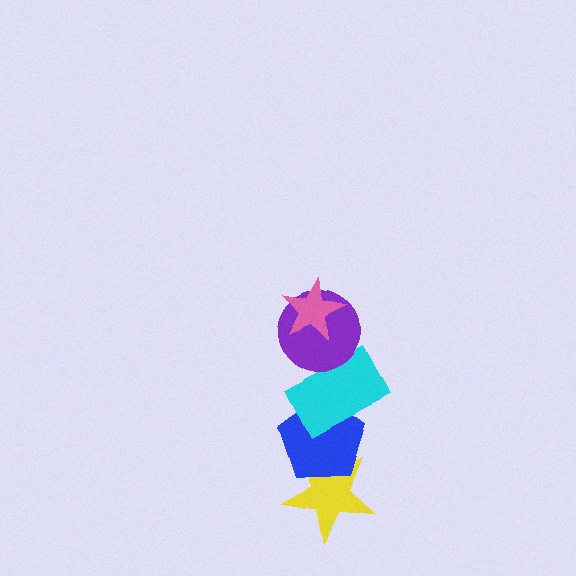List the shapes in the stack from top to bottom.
From top to bottom: the pink star, the purple circle, the cyan rectangle, the blue pentagon, the yellow star.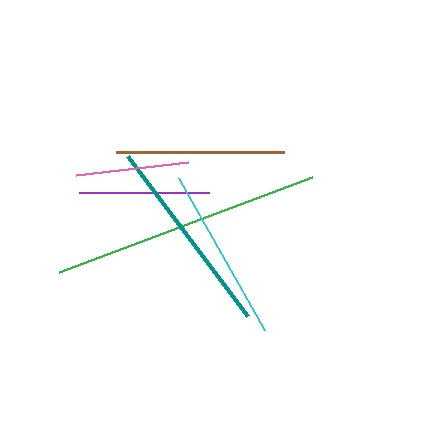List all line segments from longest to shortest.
From longest to shortest: green, teal, cyan, brown, purple, pink.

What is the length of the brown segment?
The brown segment is approximately 169 pixels long.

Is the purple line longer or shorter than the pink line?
The purple line is longer than the pink line.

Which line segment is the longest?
The green line is the longest at approximately 270 pixels.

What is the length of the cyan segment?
The cyan segment is approximately 175 pixels long.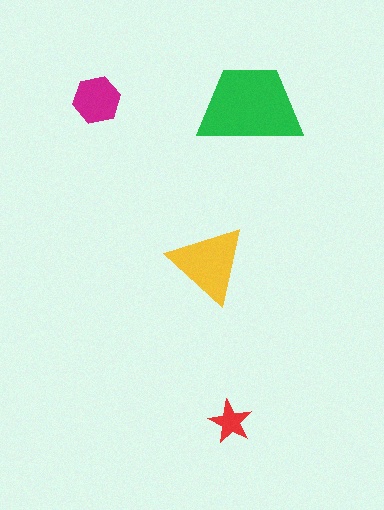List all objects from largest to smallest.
The green trapezoid, the yellow triangle, the magenta hexagon, the red star.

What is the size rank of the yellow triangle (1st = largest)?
2nd.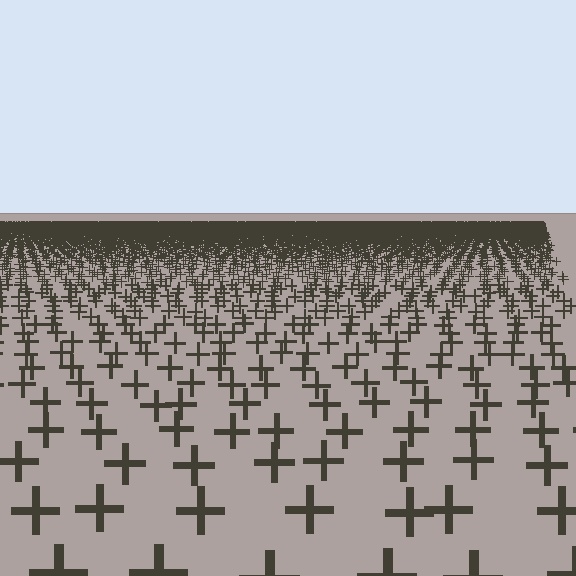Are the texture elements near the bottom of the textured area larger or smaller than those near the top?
Larger. Near the bottom, elements are closer to the viewer and appear at a bigger on-screen size.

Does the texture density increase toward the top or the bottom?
Density increases toward the top.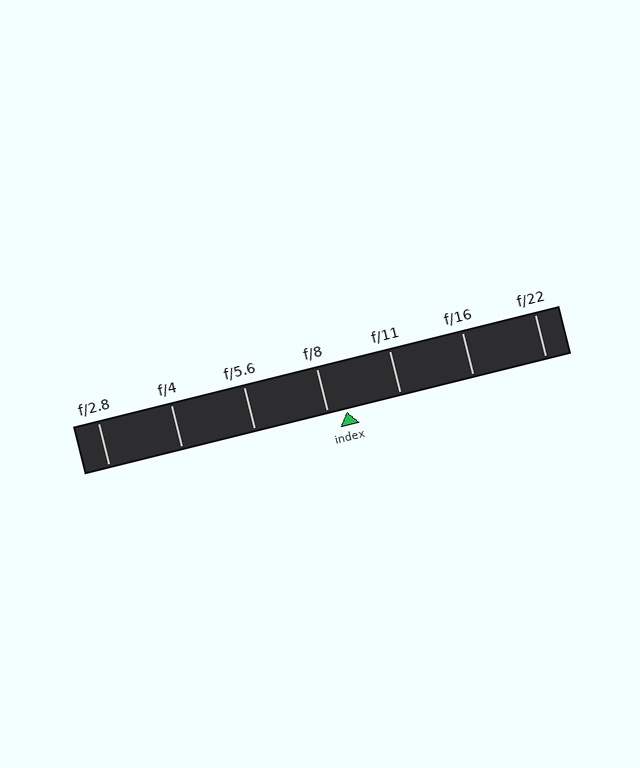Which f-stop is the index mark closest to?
The index mark is closest to f/8.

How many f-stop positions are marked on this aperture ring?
There are 7 f-stop positions marked.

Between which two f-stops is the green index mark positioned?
The index mark is between f/8 and f/11.